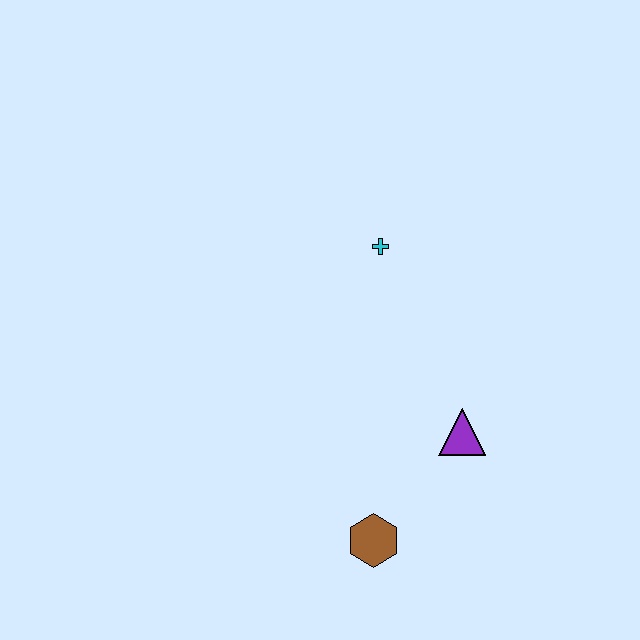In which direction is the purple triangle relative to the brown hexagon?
The purple triangle is above the brown hexagon.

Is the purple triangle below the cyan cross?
Yes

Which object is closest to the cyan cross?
The purple triangle is closest to the cyan cross.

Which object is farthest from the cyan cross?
The brown hexagon is farthest from the cyan cross.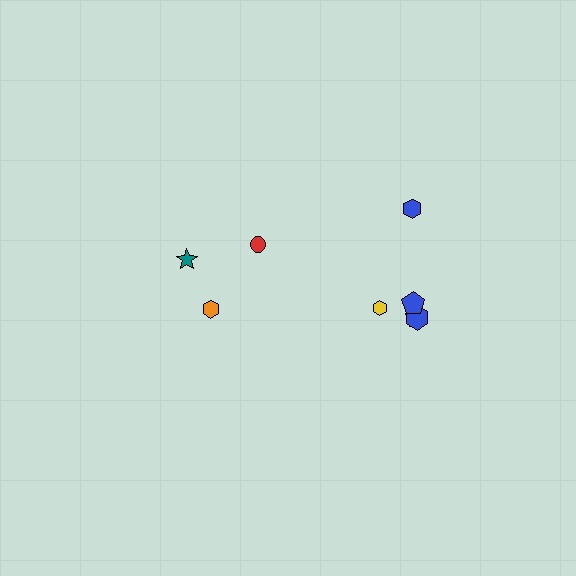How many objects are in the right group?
There are 5 objects.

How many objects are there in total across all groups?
There are 8 objects.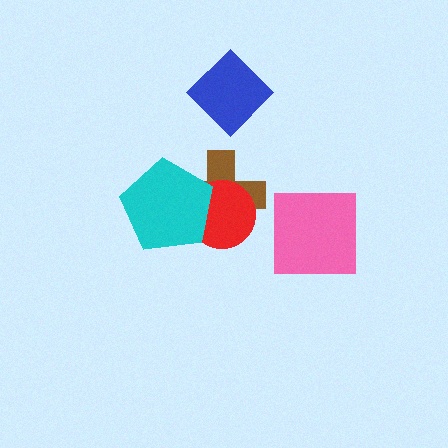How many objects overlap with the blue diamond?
0 objects overlap with the blue diamond.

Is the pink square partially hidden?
No, no other shape covers it.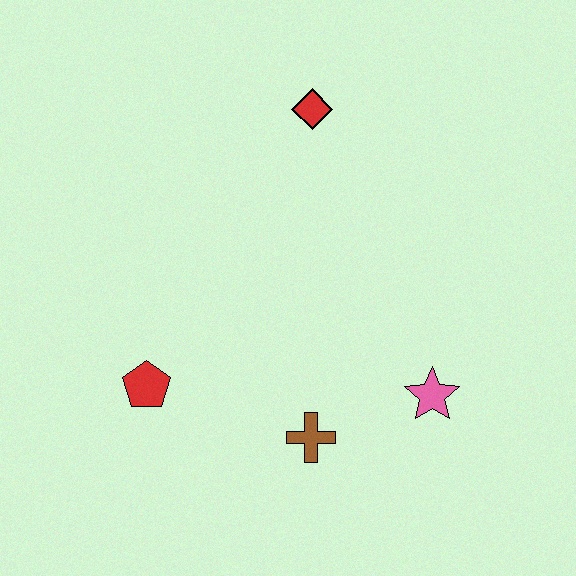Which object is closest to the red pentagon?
The brown cross is closest to the red pentagon.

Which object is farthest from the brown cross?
The red diamond is farthest from the brown cross.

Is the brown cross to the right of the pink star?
No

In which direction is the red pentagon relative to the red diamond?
The red pentagon is below the red diamond.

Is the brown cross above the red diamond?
No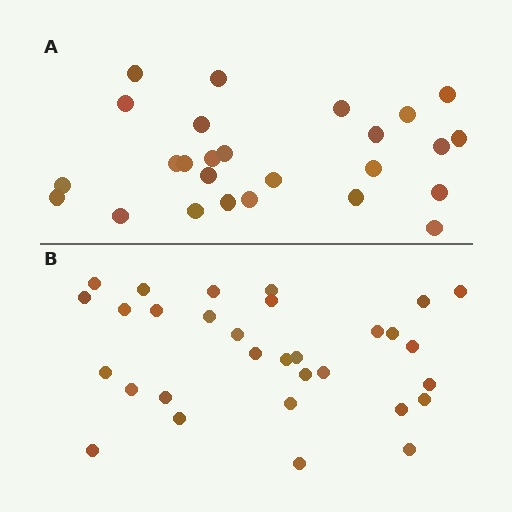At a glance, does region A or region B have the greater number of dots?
Region B (the bottom region) has more dots.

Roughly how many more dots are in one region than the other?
Region B has about 5 more dots than region A.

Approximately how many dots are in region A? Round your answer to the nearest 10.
About 30 dots. (The exact count is 26, which rounds to 30.)